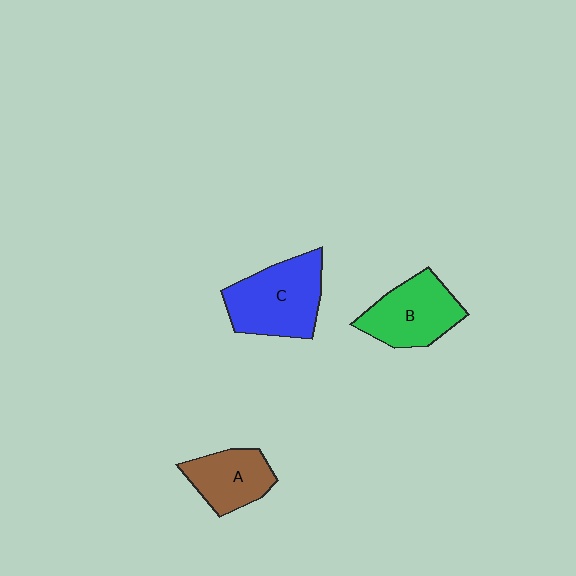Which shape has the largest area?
Shape C (blue).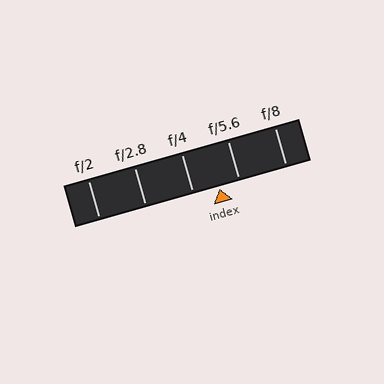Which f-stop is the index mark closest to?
The index mark is closest to f/5.6.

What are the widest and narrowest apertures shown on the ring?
The widest aperture shown is f/2 and the narrowest is f/8.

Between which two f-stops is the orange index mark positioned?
The index mark is between f/4 and f/5.6.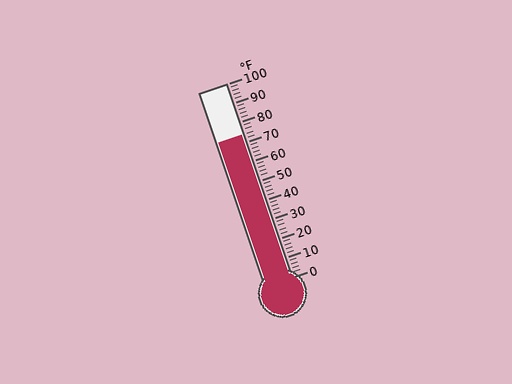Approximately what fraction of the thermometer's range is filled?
The thermometer is filled to approximately 75% of its range.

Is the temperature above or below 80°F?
The temperature is below 80°F.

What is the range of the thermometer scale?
The thermometer scale ranges from 0°F to 100°F.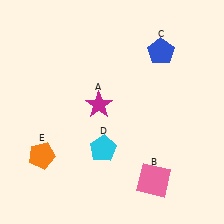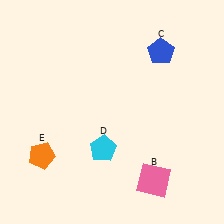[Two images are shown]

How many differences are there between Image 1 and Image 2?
There is 1 difference between the two images.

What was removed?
The magenta star (A) was removed in Image 2.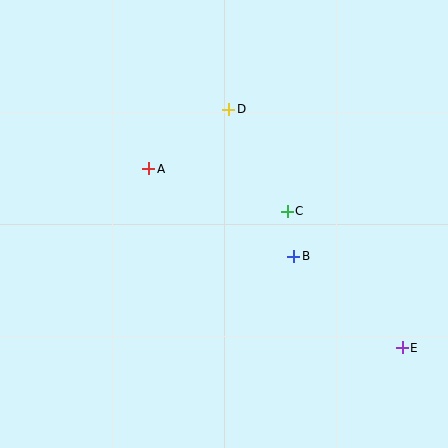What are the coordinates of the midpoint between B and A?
The midpoint between B and A is at (221, 212).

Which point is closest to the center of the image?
Point C at (287, 211) is closest to the center.